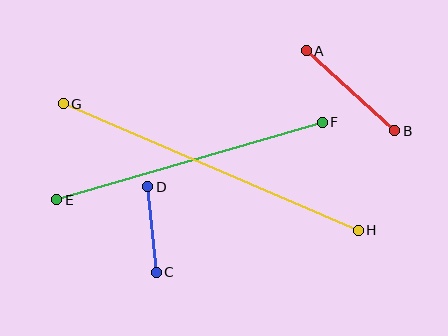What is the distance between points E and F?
The distance is approximately 277 pixels.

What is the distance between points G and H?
The distance is approximately 321 pixels.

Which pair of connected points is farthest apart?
Points G and H are farthest apart.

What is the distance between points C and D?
The distance is approximately 86 pixels.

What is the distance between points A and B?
The distance is approximately 119 pixels.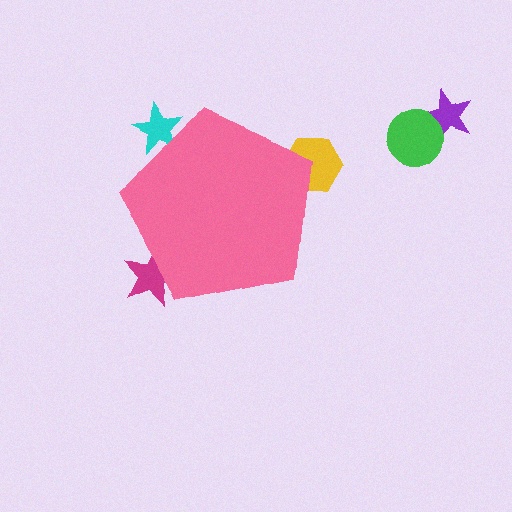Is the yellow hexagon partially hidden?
Yes, the yellow hexagon is partially hidden behind the pink pentagon.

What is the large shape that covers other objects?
A pink pentagon.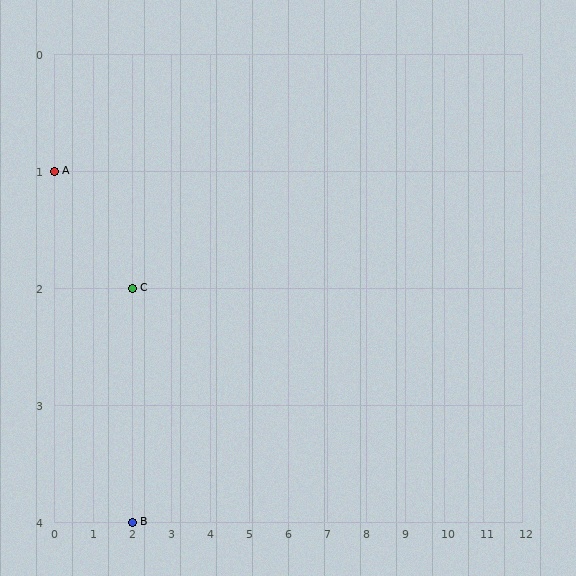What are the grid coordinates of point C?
Point C is at grid coordinates (2, 2).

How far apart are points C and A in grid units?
Points C and A are 2 columns and 1 row apart (about 2.2 grid units diagonally).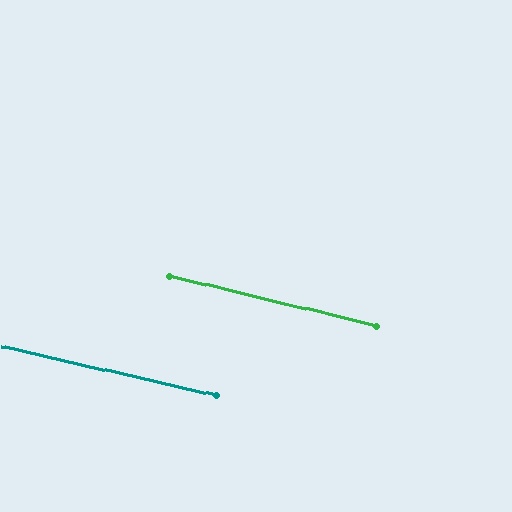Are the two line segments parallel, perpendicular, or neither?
Parallel — their directions differ by only 1.1°.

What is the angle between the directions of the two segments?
Approximately 1 degree.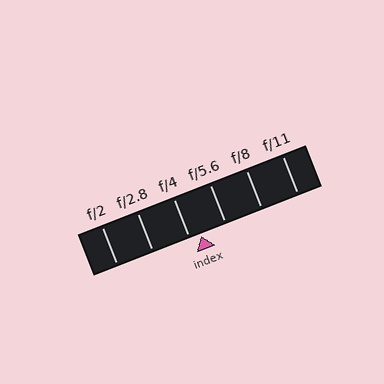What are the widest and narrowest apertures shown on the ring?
The widest aperture shown is f/2 and the narrowest is f/11.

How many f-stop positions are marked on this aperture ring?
There are 6 f-stop positions marked.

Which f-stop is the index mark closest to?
The index mark is closest to f/4.